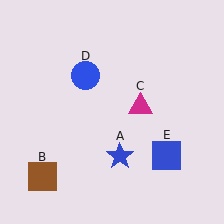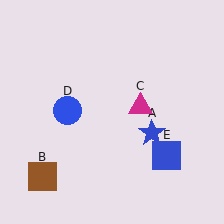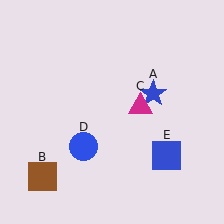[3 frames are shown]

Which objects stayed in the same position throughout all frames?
Brown square (object B) and magenta triangle (object C) and blue square (object E) remained stationary.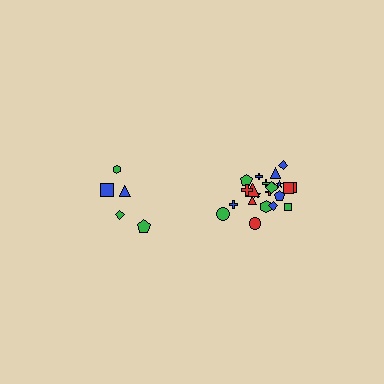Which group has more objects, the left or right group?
The right group.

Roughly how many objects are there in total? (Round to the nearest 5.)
Roughly 25 objects in total.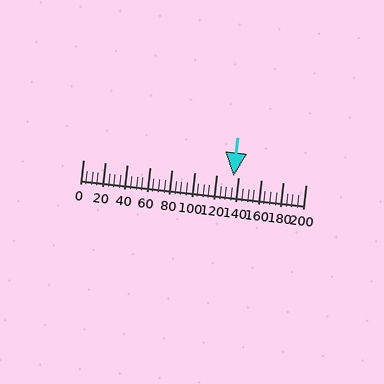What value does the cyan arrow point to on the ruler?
The cyan arrow points to approximately 135.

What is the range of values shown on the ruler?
The ruler shows values from 0 to 200.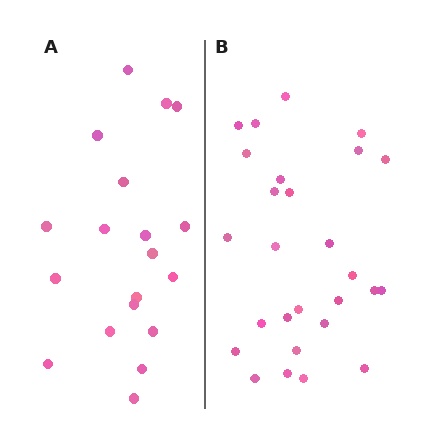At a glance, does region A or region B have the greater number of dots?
Region B (the right region) has more dots.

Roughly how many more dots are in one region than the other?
Region B has roughly 8 or so more dots than region A.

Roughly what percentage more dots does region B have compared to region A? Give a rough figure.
About 40% more.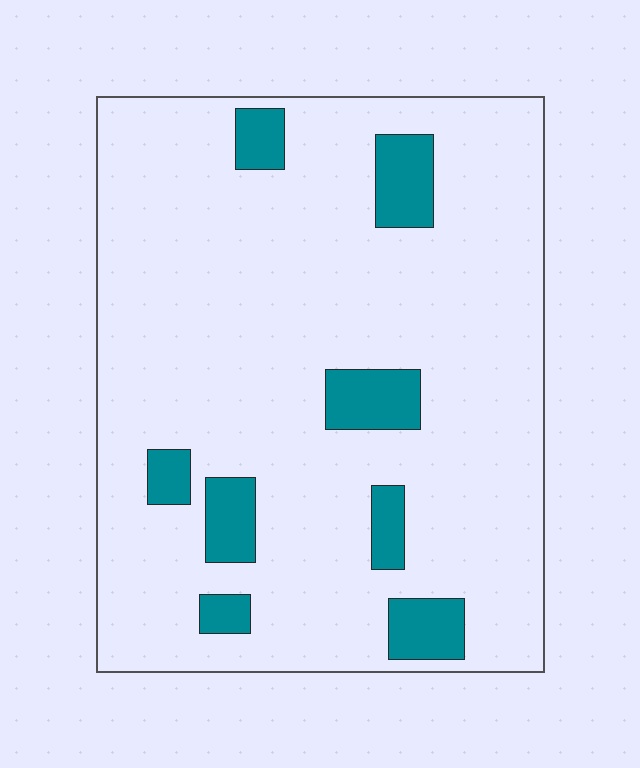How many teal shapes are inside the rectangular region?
8.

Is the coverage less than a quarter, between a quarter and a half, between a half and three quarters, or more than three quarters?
Less than a quarter.